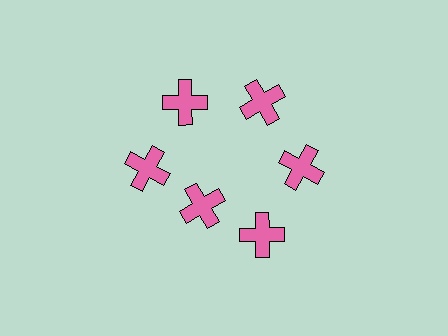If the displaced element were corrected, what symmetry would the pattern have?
It would have 6-fold rotational symmetry — the pattern would map onto itself every 60 degrees.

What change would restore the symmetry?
The symmetry would be restored by moving it outward, back onto the ring so that all 6 crosses sit at equal angles and equal distance from the center.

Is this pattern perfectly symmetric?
No. The 6 pink crosses are arranged in a ring, but one element near the 7 o'clock position is pulled inward toward the center, breaking the 6-fold rotational symmetry.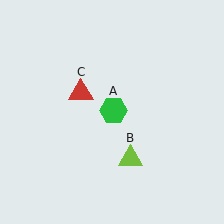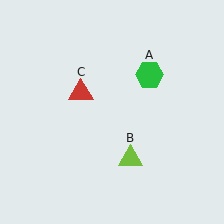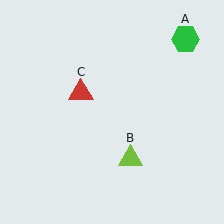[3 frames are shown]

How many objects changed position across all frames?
1 object changed position: green hexagon (object A).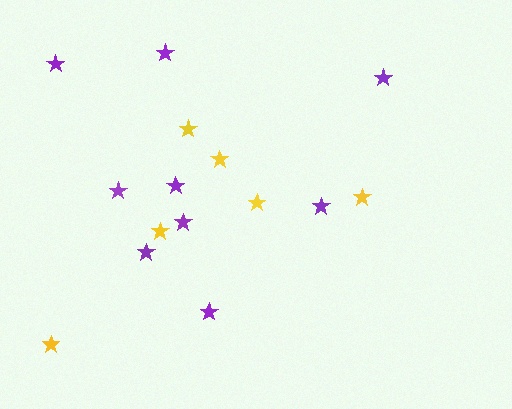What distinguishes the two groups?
There are 2 groups: one group of yellow stars (6) and one group of purple stars (9).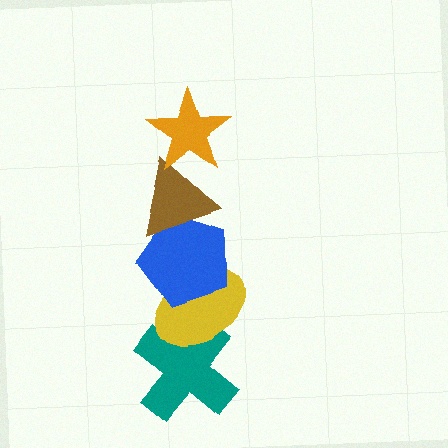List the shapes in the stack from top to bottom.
From top to bottom: the orange star, the brown triangle, the blue pentagon, the yellow ellipse, the teal cross.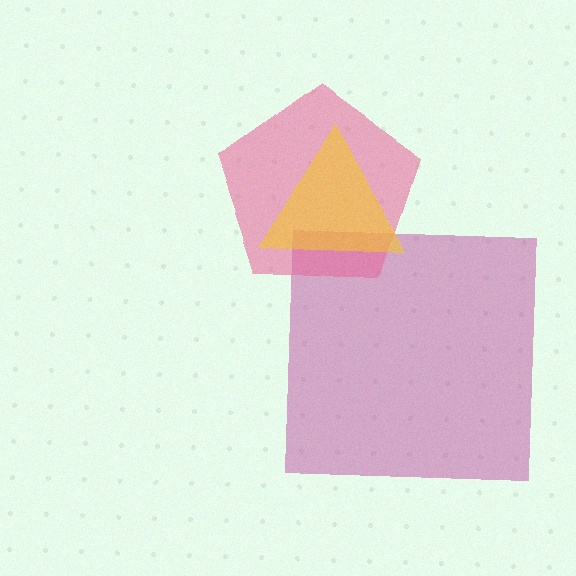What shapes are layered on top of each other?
The layered shapes are: a magenta square, a pink pentagon, a yellow triangle.